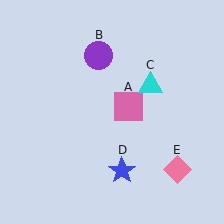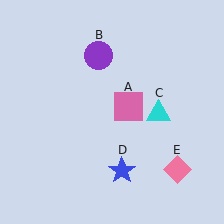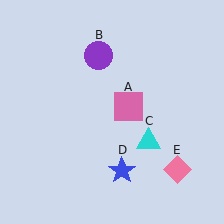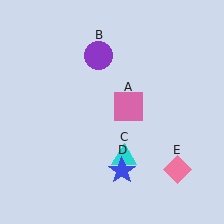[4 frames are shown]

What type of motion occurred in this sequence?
The cyan triangle (object C) rotated clockwise around the center of the scene.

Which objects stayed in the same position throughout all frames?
Pink square (object A) and purple circle (object B) and blue star (object D) and pink diamond (object E) remained stationary.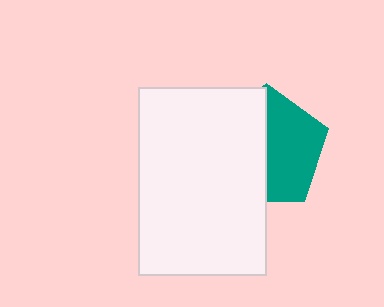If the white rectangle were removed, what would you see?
You would see the complete teal pentagon.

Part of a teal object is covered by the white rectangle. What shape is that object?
It is a pentagon.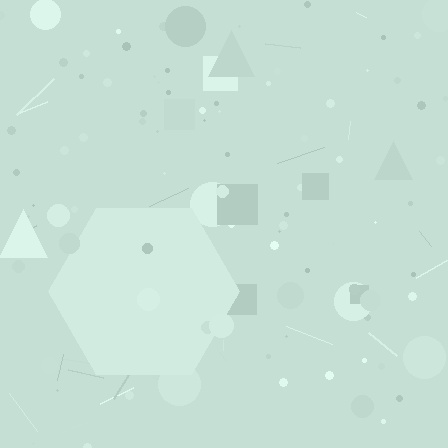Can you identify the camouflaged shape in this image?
The camouflaged shape is a hexagon.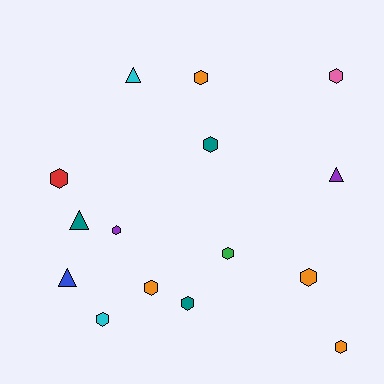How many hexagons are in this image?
There are 11 hexagons.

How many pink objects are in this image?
There is 1 pink object.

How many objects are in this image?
There are 15 objects.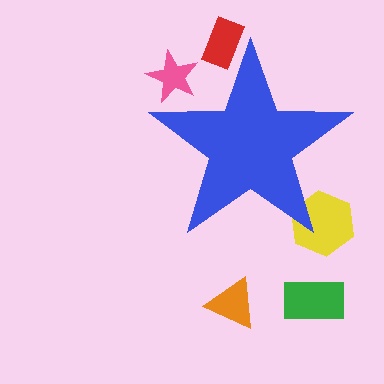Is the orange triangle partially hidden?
No, the orange triangle is fully visible.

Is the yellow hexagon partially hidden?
Yes, the yellow hexagon is partially hidden behind the blue star.